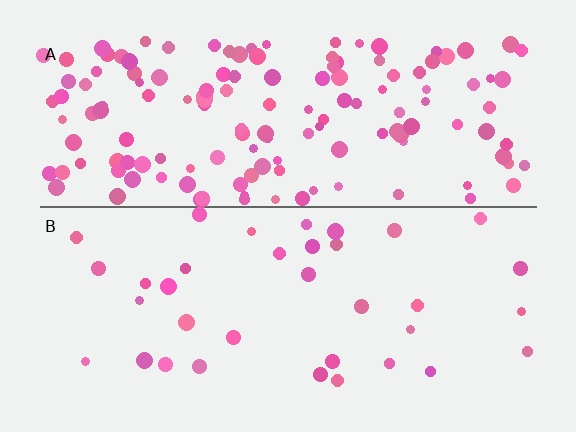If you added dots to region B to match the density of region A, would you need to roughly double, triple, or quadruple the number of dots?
Approximately quadruple.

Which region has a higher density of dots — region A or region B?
A (the top).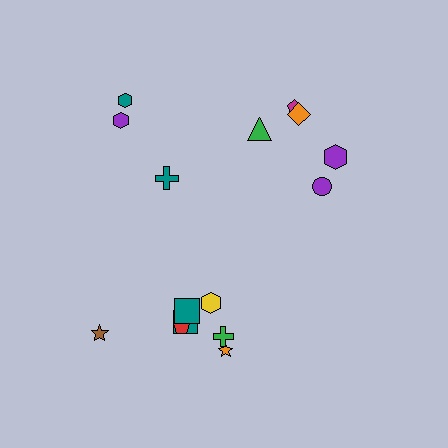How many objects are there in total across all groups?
There are 15 objects.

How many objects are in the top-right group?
There are 5 objects.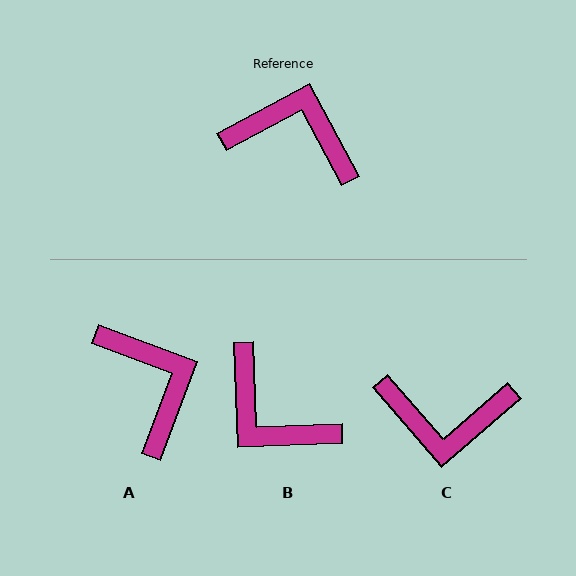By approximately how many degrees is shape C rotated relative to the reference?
Approximately 167 degrees clockwise.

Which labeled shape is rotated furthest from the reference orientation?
C, about 167 degrees away.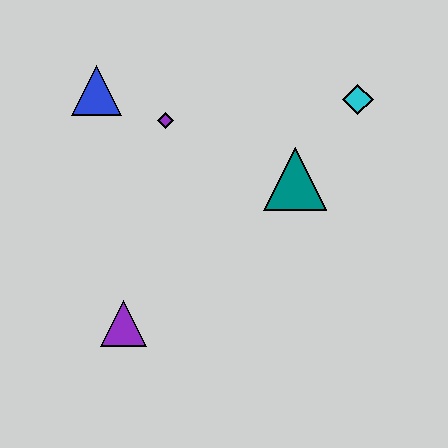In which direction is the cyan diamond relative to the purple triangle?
The cyan diamond is to the right of the purple triangle.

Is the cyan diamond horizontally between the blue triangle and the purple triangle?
No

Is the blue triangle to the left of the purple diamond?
Yes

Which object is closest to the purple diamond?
The blue triangle is closest to the purple diamond.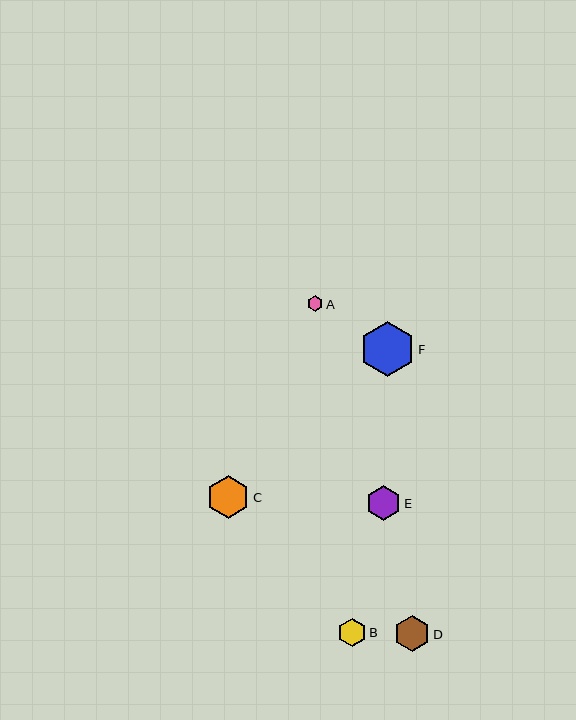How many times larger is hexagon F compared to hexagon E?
Hexagon F is approximately 1.6 times the size of hexagon E.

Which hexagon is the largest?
Hexagon F is the largest with a size of approximately 55 pixels.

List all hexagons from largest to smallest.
From largest to smallest: F, C, D, E, B, A.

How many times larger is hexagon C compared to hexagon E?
Hexagon C is approximately 1.2 times the size of hexagon E.